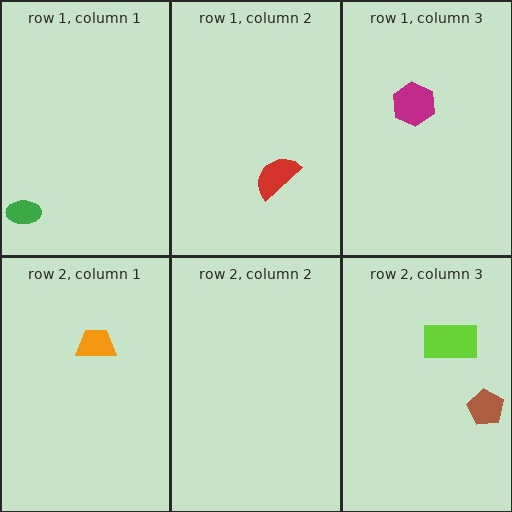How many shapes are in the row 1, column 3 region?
1.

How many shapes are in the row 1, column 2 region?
1.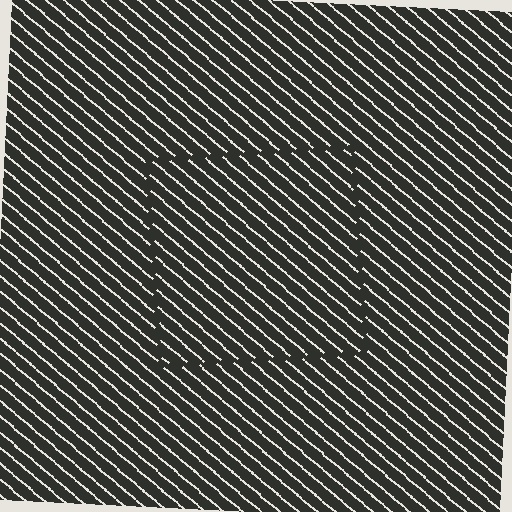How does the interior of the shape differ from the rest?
The interior of the shape contains the same grating, shifted by half a period — the contour is defined by the phase discontinuity where line-ends from the inner and outer gratings abut.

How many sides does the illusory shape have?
4 sides — the line-ends trace a square.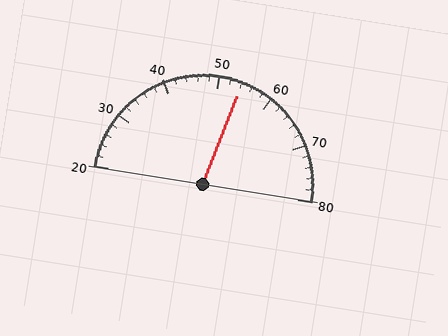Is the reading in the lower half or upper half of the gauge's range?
The reading is in the upper half of the range (20 to 80).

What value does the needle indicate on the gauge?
The needle indicates approximately 54.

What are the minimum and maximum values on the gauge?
The gauge ranges from 20 to 80.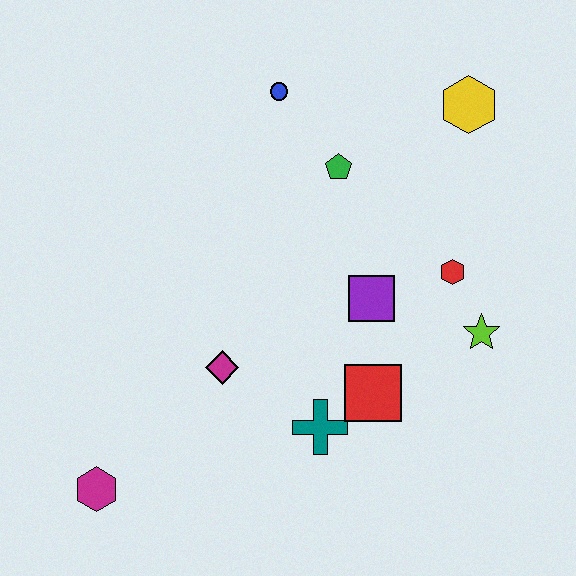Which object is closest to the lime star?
The red hexagon is closest to the lime star.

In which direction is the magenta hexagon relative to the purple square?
The magenta hexagon is to the left of the purple square.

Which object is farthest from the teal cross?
The yellow hexagon is farthest from the teal cross.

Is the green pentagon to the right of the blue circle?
Yes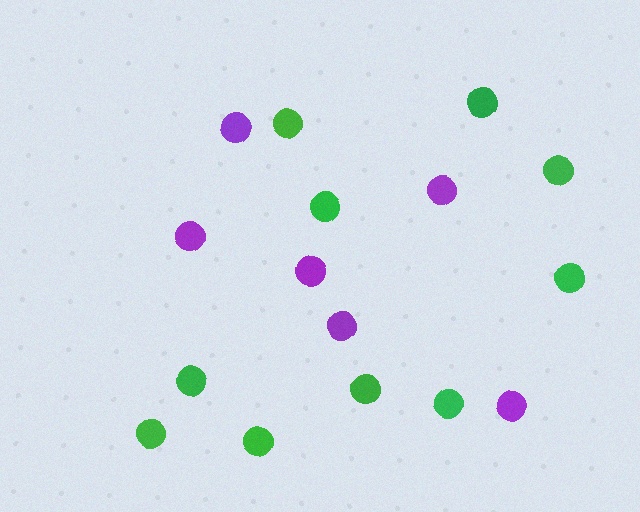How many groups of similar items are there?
There are 2 groups: one group of purple circles (6) and one group of green circles (10).